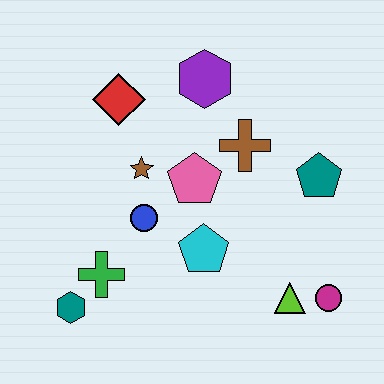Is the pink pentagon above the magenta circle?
Yes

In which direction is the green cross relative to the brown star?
The green cross is below the brown star.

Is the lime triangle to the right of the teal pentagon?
No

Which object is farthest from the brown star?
The magenta circle is farthest from the brown star.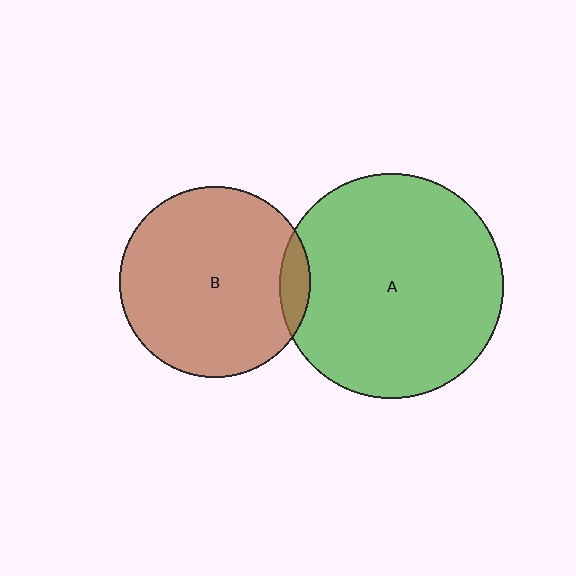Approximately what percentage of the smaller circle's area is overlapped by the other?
Approximately 10%.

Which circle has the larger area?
Circle A (green).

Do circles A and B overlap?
Yes.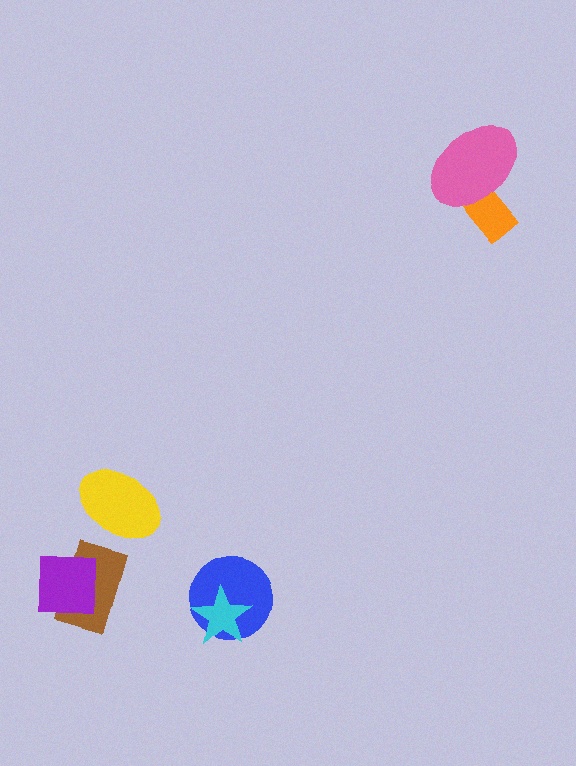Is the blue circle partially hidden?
Yes, it is partially covered by another shape.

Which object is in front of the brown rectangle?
The purple square is in front of the brown rectangle.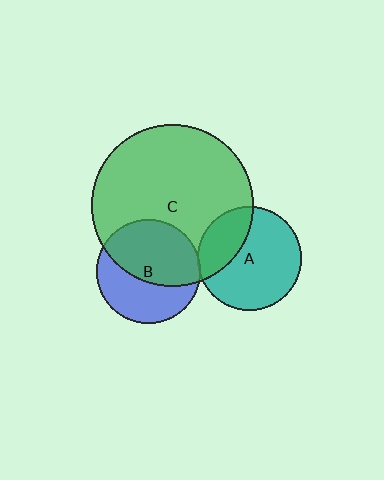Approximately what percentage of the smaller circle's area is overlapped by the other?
Approximately 5%.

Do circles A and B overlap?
Yes.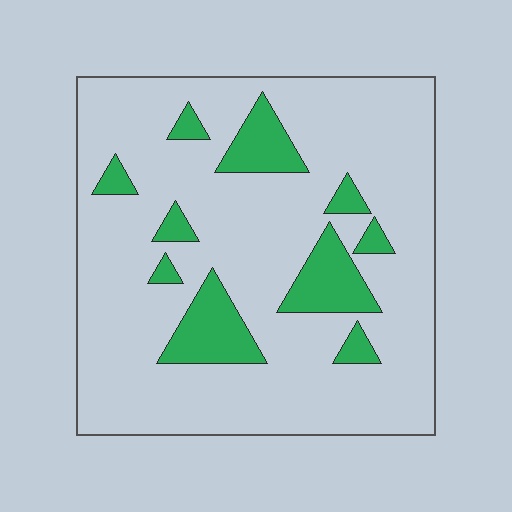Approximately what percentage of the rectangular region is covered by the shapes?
Approximately 15%.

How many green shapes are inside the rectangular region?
10.